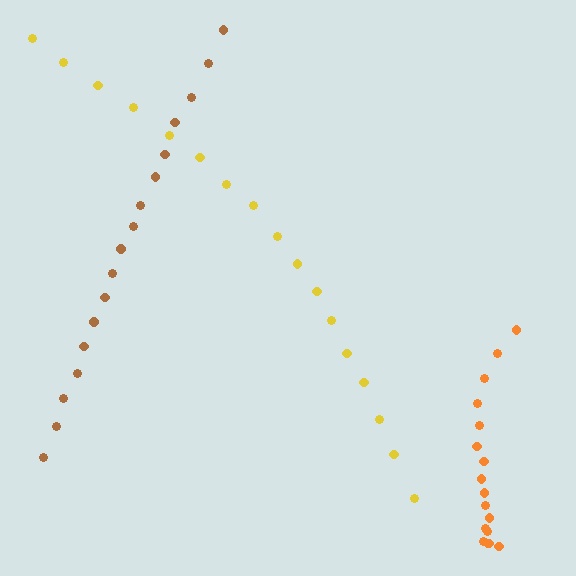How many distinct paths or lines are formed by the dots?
There are 3 distinct paths.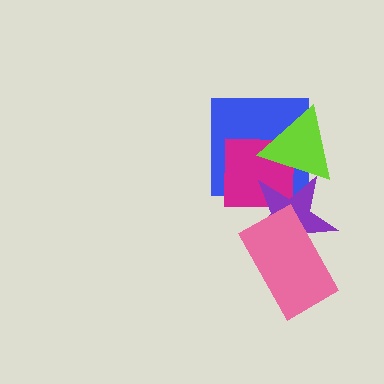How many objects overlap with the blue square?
3 objects overlap with the blue square.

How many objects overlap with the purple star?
4 objects overlap with the purple star.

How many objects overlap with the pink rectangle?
1 object overlaps with the pink rectangle.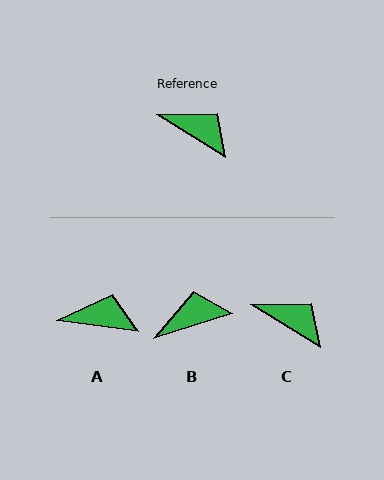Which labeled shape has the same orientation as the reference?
C.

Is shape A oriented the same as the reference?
No, it is off by about 24 degrees.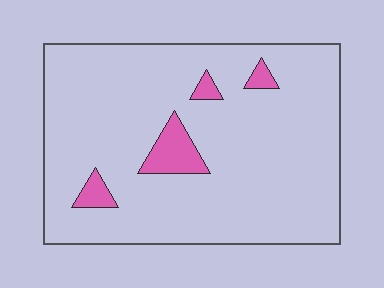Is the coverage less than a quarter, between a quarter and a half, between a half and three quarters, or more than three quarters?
Less than a quarter.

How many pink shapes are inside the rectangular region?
4.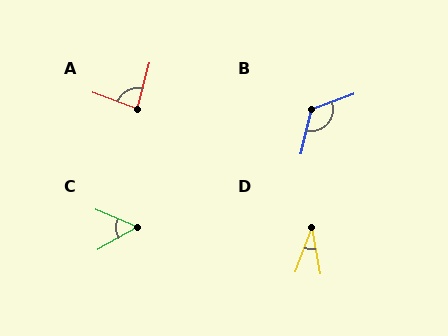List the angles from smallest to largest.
D (30°), C (53°), A (85°), B (123°).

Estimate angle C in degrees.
Approximately 53 degrees.